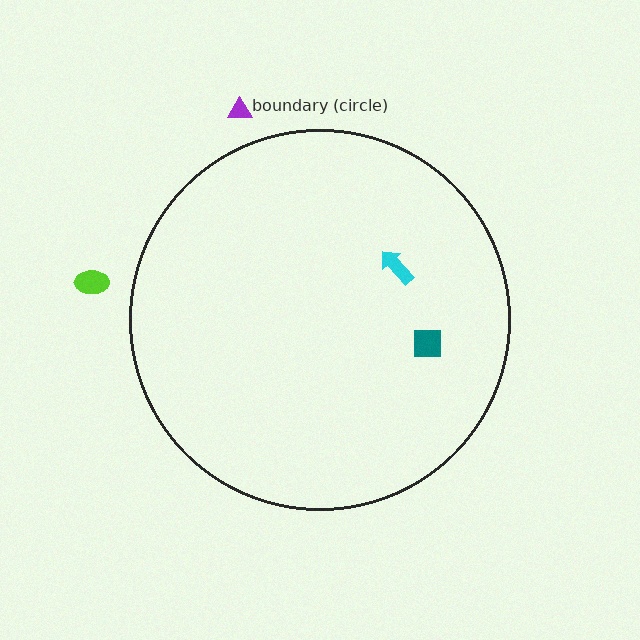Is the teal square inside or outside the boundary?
Inside.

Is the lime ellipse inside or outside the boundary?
Outside.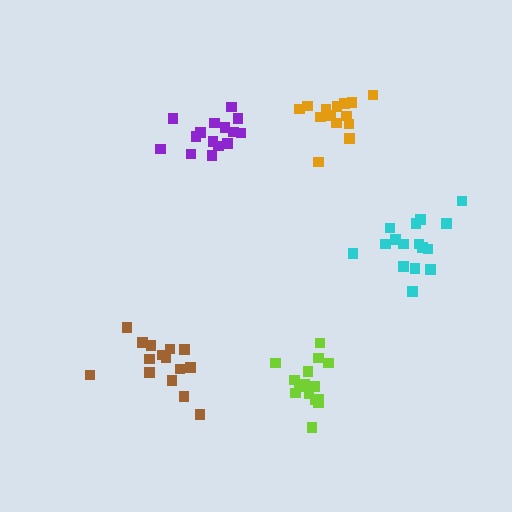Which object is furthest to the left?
The brown cluster is leftmost.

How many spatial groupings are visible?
There are 5 spatial groupings.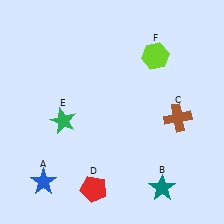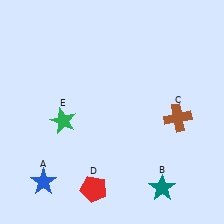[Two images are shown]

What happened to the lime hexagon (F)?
The lime hexagon (F) was removed in Image 2. It was in the top-right area of Image 1.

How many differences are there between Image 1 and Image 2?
There is 1 difference between the two images.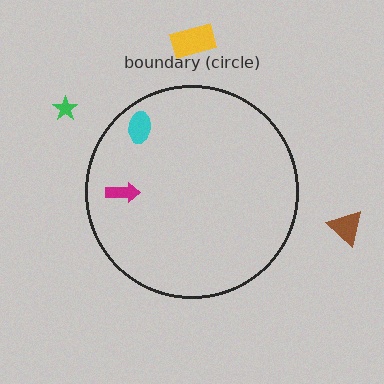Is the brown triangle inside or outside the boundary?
Outside.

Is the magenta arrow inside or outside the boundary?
Inside.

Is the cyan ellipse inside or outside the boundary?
Inside.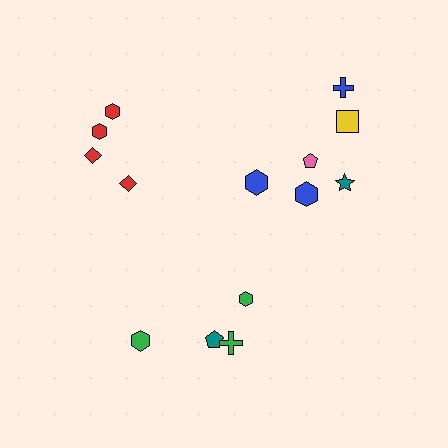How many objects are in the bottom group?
There are 4 objects.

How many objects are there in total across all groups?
There are 14 objects.